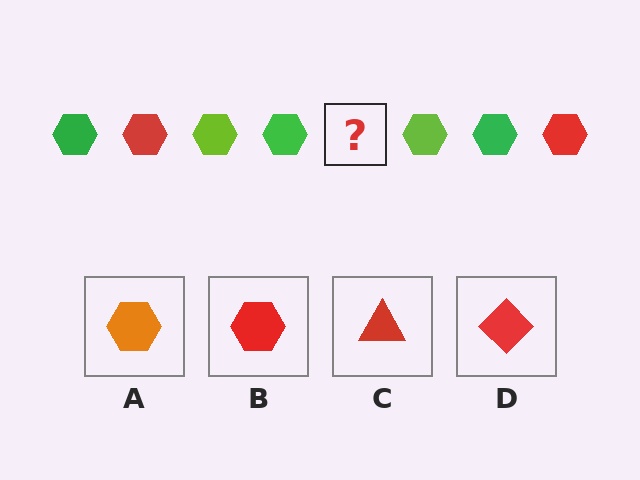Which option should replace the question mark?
Option B.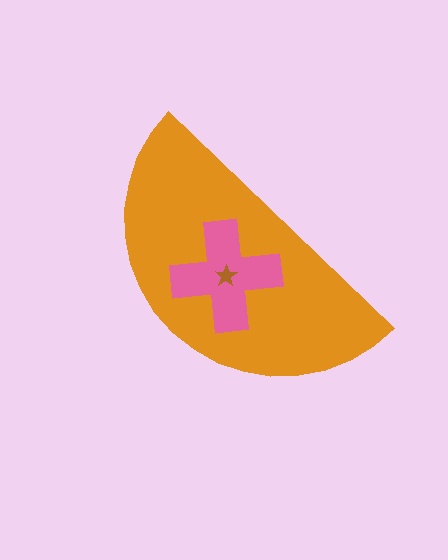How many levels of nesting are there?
3.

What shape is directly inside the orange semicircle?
The pink cross.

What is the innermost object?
The brown star.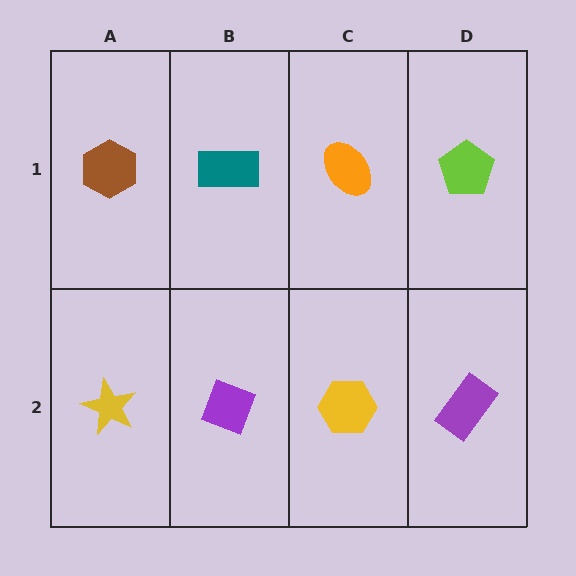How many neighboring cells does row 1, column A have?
2.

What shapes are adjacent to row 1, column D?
A purple rectangle (row 2, column D), an orange ellipse (row 1, column C).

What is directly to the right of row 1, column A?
A teal rectangle.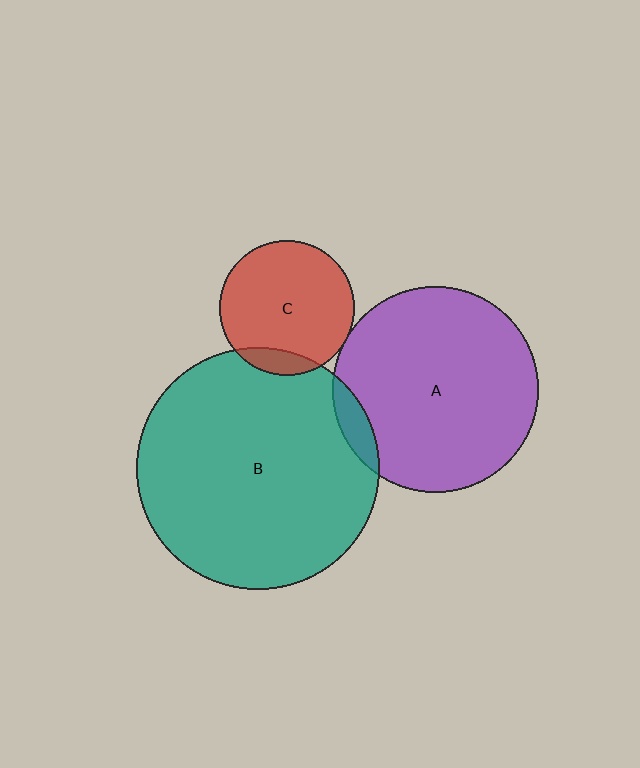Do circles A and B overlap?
Yes.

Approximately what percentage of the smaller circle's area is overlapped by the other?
Approximately 5%.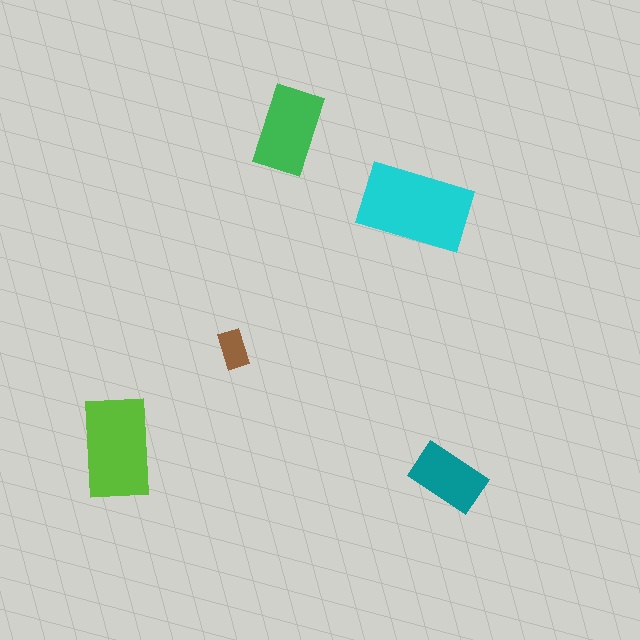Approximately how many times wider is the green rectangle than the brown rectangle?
About 2 times wider.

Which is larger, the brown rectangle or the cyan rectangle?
The cyan one.